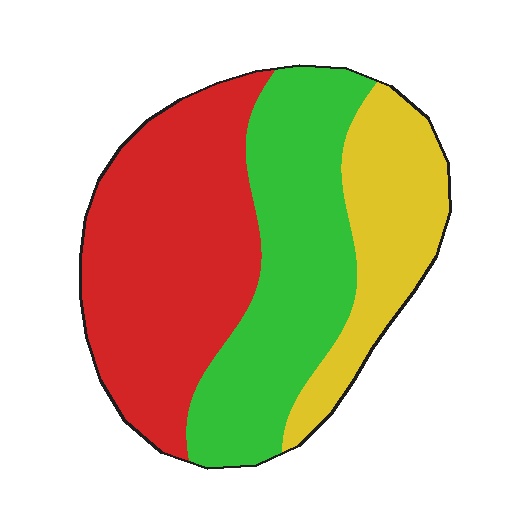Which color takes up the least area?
Yellow, at roughly 20%.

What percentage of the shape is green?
Green takes up about three eighths (3/8) of the shape.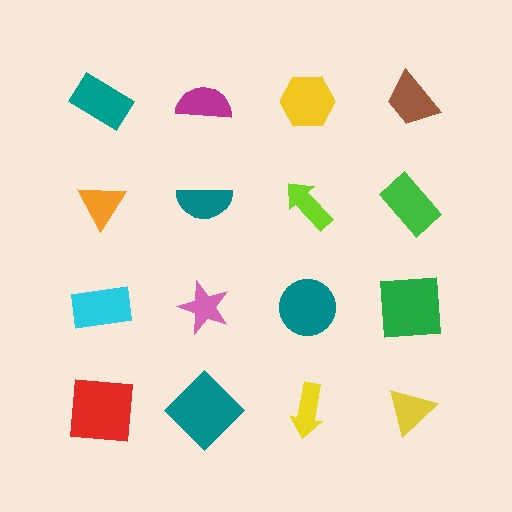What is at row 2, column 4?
A green rectangle.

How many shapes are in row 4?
4 shapes.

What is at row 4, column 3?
A yellow arrow.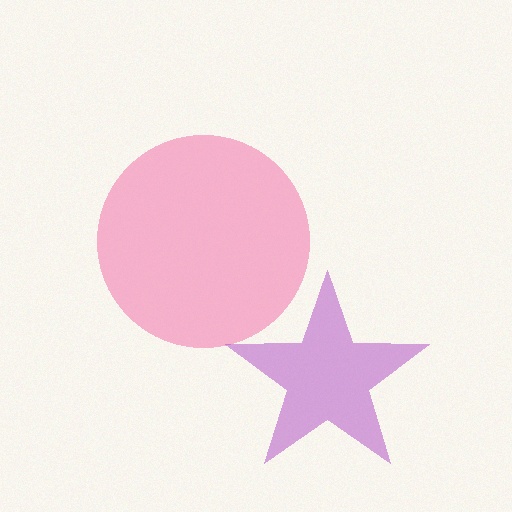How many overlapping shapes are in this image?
There are 2 overlapping shapes in the image.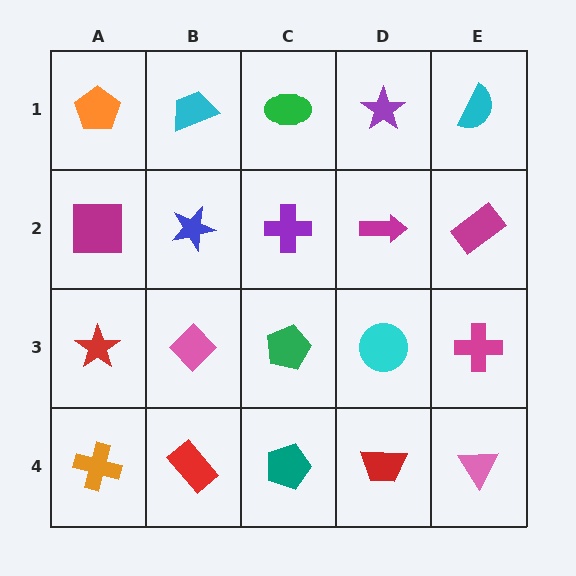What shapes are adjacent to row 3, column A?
A magenta square (row 2, column A), an orange cross (row 4, column A), a pink diamond (row 3, column B).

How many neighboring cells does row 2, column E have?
3.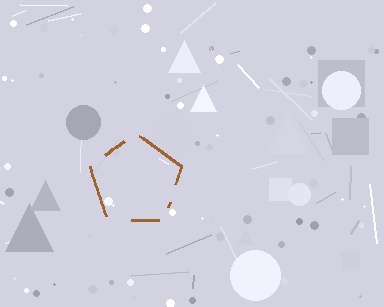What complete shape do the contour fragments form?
The contour fragments form a pentagon.